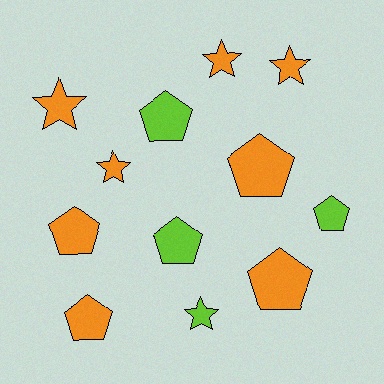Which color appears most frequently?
Orange, with 8 objects.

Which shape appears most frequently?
Pentagon, with 7 objects.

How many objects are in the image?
There are 12 objects.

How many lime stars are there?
There is 1 lime star.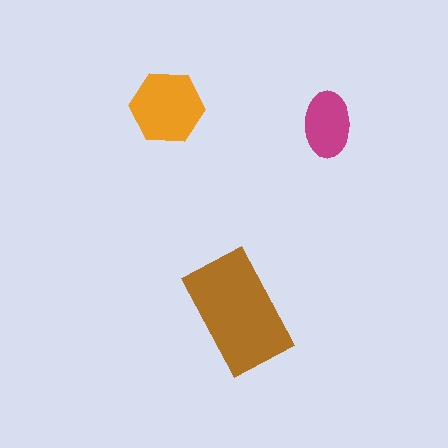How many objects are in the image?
There are 3 objects in the image.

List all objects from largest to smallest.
The brown rectangle, the orange hexagon, the magenta ellipse.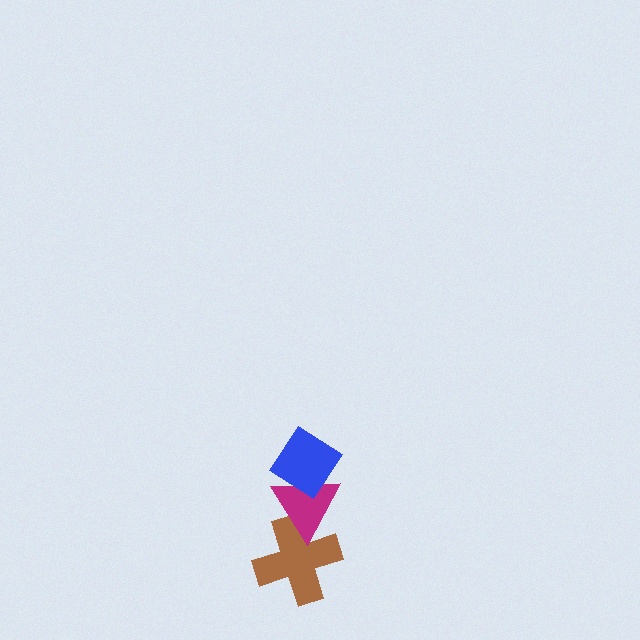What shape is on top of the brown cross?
The magenta triangle is on top of the brown cross.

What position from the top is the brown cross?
The brown cross is 3rd from the top.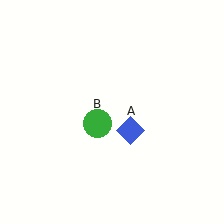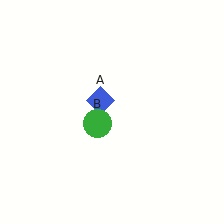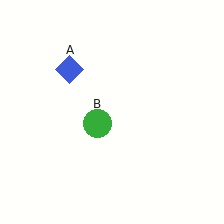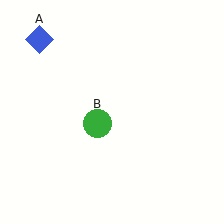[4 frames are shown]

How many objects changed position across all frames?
1 object changed position: blue diamond (object A).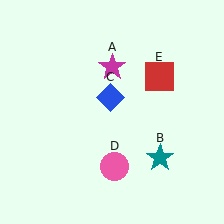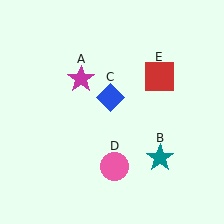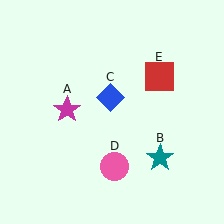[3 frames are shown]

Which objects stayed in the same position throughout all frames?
Teal star (object B) and blue diamond (object C) and pink circle (object D) and red square (object E) remained stationary.